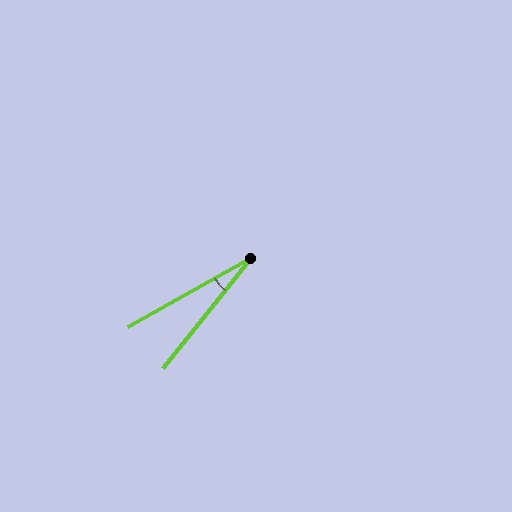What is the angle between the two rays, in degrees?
Approximately 22 degrees.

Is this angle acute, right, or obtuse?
It is acute.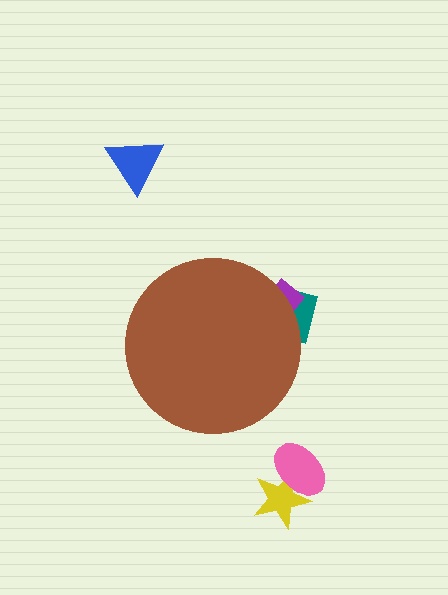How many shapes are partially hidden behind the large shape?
2 shapes are partially hidden.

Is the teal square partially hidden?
Yes, the teal square is partially hidden behind the brown circle.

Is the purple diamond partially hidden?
Yes, the purple diamond is partially hidden behind the brown circle.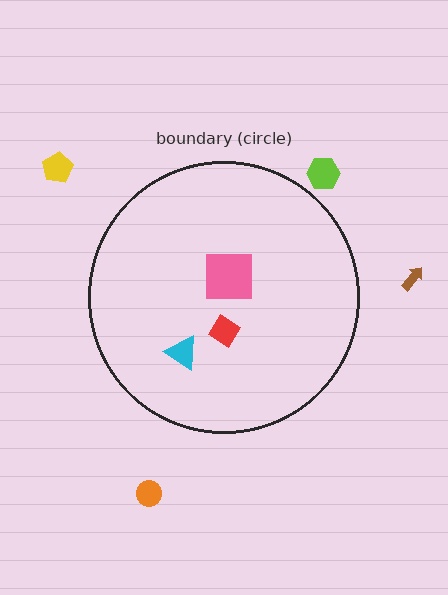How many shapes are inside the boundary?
3 inside, 4 outside.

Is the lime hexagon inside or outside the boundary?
Outside.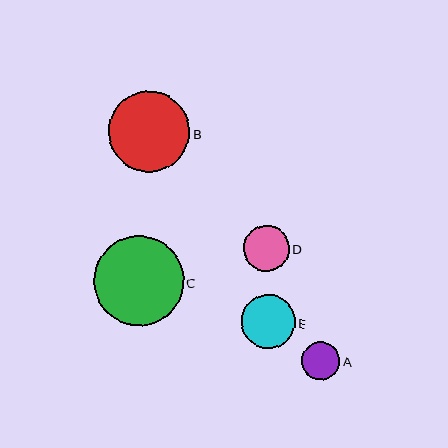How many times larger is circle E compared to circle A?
Circle E is approximately 1.4 times the size of circle A.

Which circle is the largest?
Circle C is the largest with a size of approximately 90 pixels.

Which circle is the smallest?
Circle A is the smallest with a size of approximately 38 pixels.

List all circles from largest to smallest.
From largest to smallest: C, B, E, D, A.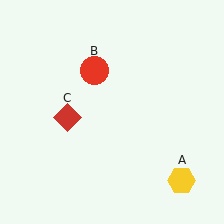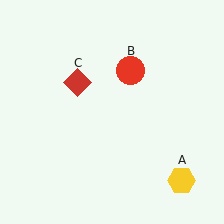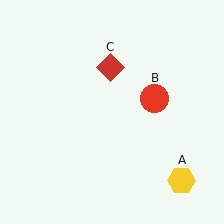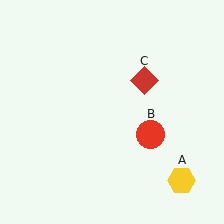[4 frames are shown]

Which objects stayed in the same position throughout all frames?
Yellow hexagon (object A) remained stationary.